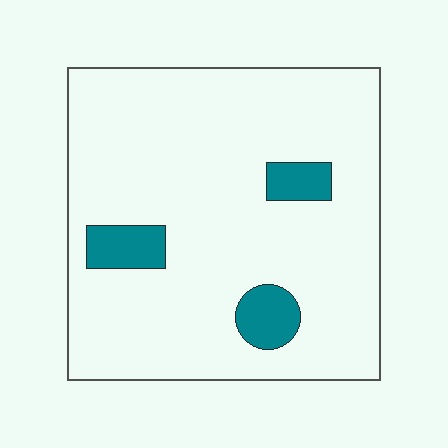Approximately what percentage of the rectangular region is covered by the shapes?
Approximately 10%.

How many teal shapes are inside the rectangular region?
3.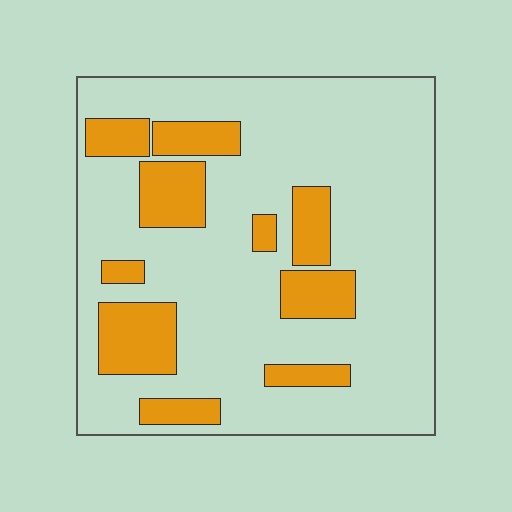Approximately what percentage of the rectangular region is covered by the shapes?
Approximately 20%.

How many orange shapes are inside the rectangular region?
10.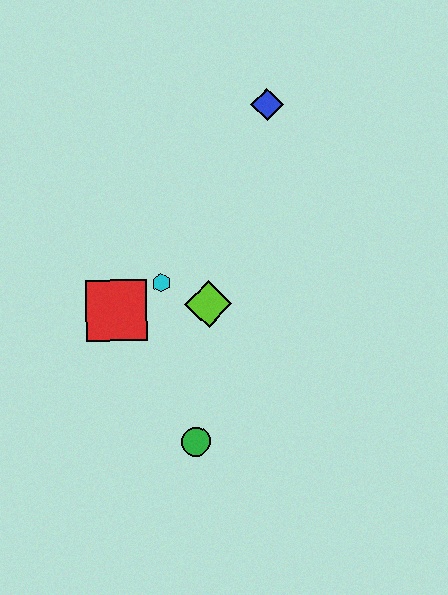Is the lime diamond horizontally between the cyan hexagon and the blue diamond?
Yes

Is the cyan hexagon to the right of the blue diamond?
No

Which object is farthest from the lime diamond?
The blue diamond is farthest from the lime diamond.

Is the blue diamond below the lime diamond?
No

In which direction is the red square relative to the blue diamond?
The red square is below the blue diamond.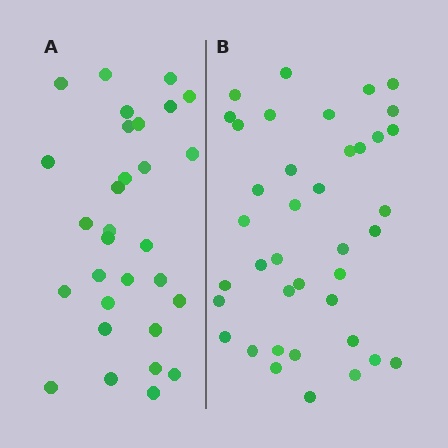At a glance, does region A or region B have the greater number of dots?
Region B (the right region) has more dots.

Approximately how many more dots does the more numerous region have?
Region B has roughly 8 or so more dots than region A.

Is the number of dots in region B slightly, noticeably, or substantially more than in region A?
Region B has noticeably more, but not dramatically so. The ratio is roughly 1.3 to 1.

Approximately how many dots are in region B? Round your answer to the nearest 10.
About 40 dots. (The exact count is 39, which rounds to 40.)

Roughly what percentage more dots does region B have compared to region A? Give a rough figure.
About 30% more.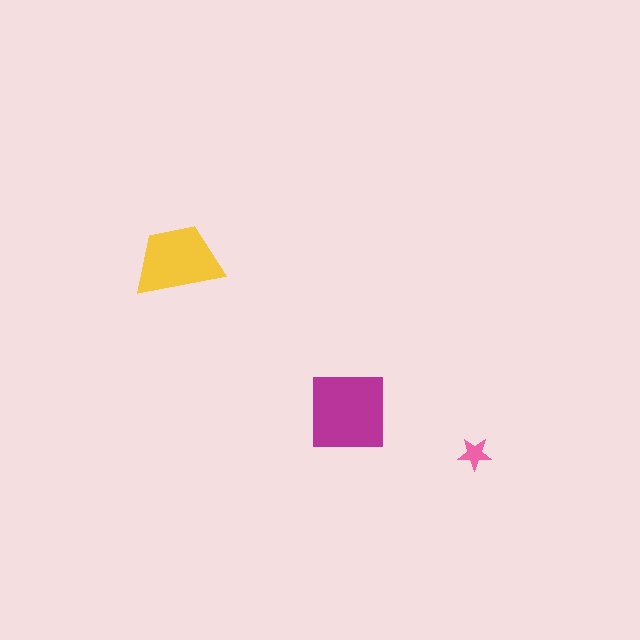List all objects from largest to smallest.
The magenta square, the yellow trapezoid, the pink star.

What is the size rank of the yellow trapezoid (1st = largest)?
2nd.